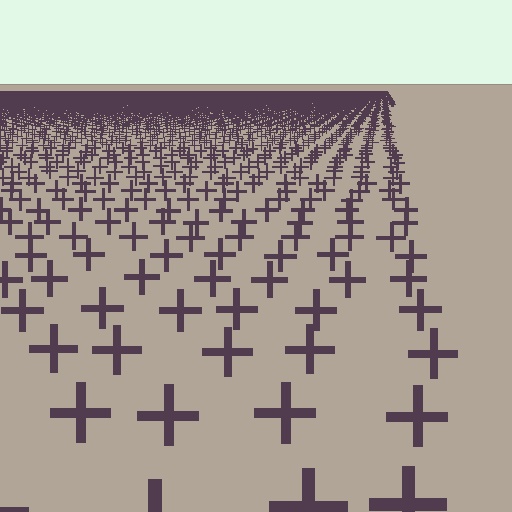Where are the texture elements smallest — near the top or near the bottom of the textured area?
Near the top.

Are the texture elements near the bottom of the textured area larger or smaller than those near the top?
Larger. Near the bottom, elements are closer to the viewer and appear at a bigger on-screen size.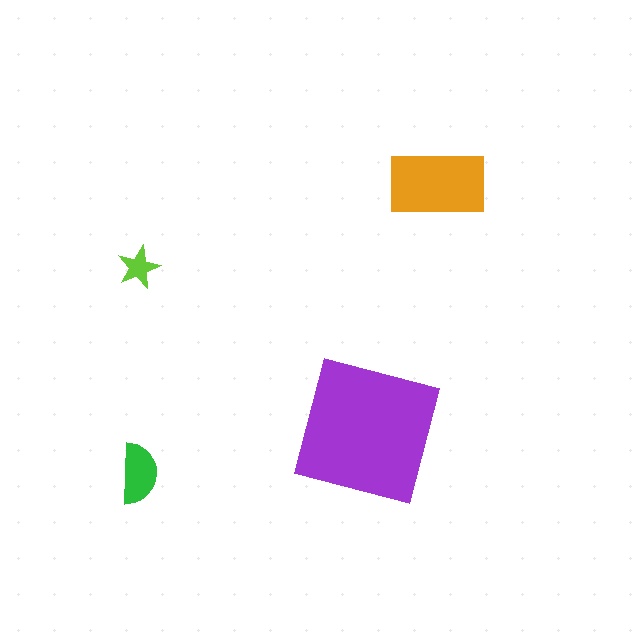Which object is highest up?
The orange rectangle is topmost.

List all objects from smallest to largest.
The lime star, the green semicircle, the orange rectangle, the purple square.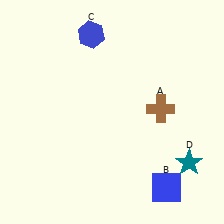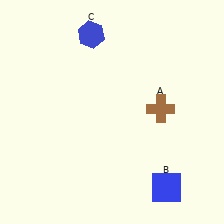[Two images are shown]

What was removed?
The teal star (D) was removed in Image 2.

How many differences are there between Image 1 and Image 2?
There is 1 difference between the two images.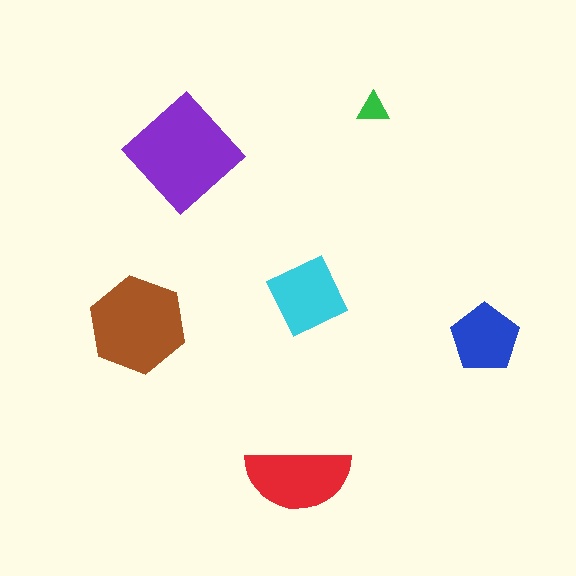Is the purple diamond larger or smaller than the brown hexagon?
Larger.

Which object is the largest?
The purple diamond.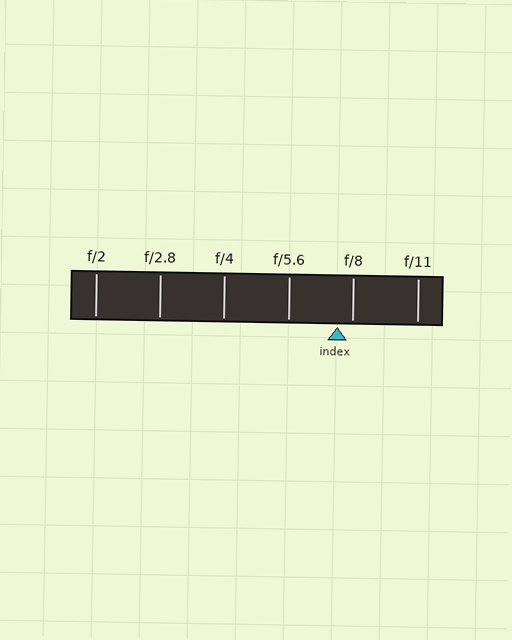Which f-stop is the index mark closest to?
The index mark is closest to f/8.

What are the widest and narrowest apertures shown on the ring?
The widest aperture shown is f/2 and the narrowest is f/11.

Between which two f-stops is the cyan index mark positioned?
The index mark is between f/5.6 and f/8.